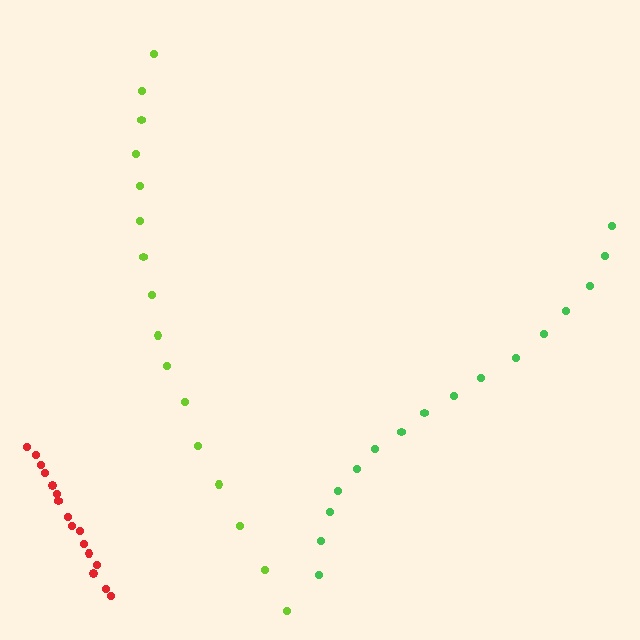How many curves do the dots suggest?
There are 3 distinct paths.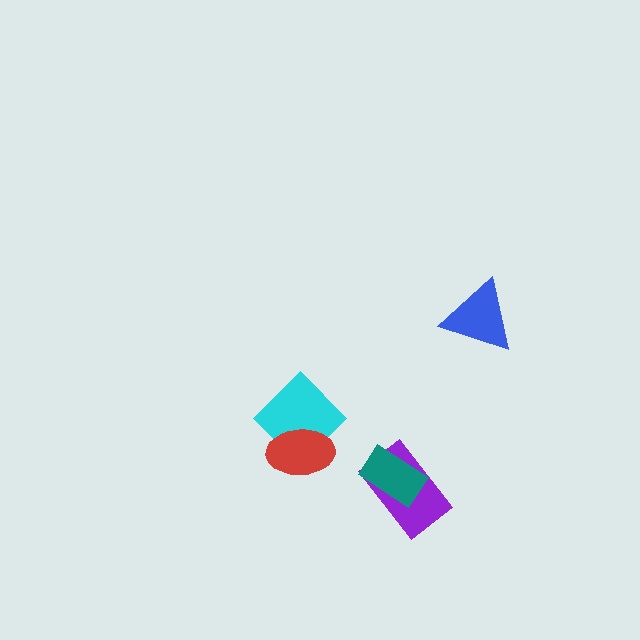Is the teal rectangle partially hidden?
No, no other shape covers it.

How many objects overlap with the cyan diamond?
1 object overlaps with the cyan diamond.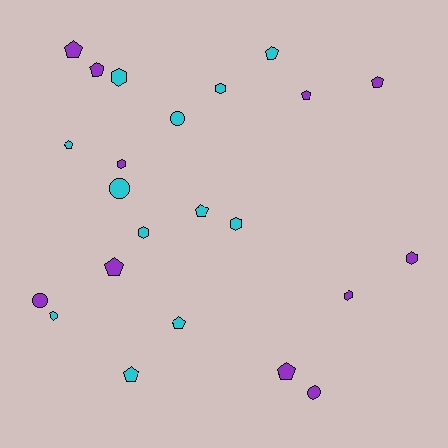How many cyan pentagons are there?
There are 5 cyan pentagons.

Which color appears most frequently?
Cyan, with 12 objects.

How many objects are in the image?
There are 23 objects.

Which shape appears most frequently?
Pentagon, with 11 objects.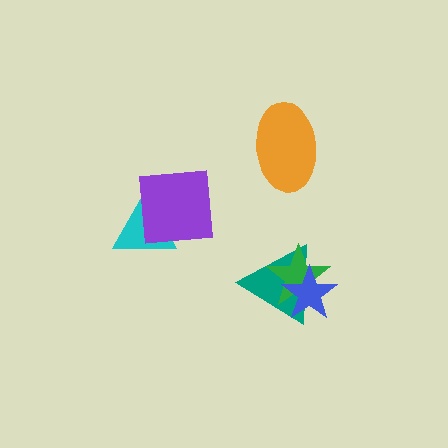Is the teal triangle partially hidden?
Yes, it is partially covered by another shape.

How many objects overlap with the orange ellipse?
0 objects overlap with the orange ellipse.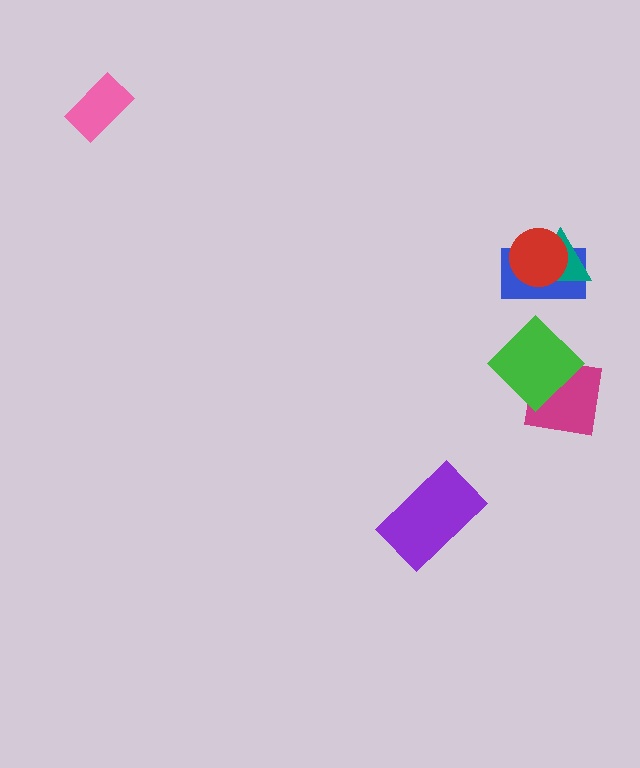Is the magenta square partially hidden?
Yes, it is partially covered by another shape.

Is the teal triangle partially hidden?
Yes, it is partially covered by another shape.